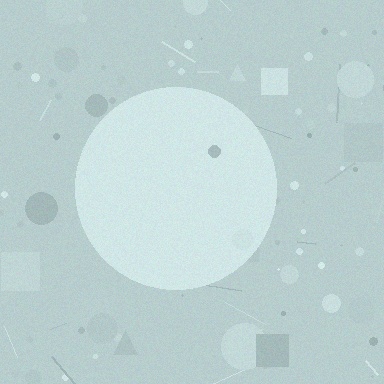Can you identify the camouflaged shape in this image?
The camouflaged shape is a circle.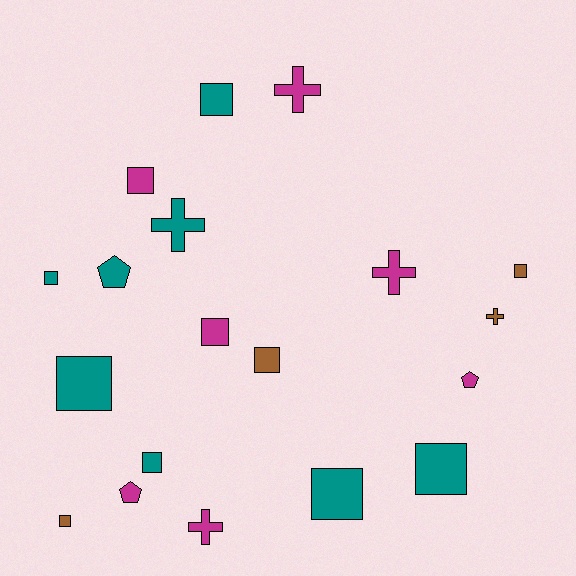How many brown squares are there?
There are 3 brown squares.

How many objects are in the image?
There are 19 objects.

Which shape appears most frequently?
Square, with 11 objects.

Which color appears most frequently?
Teal, with 8 objects.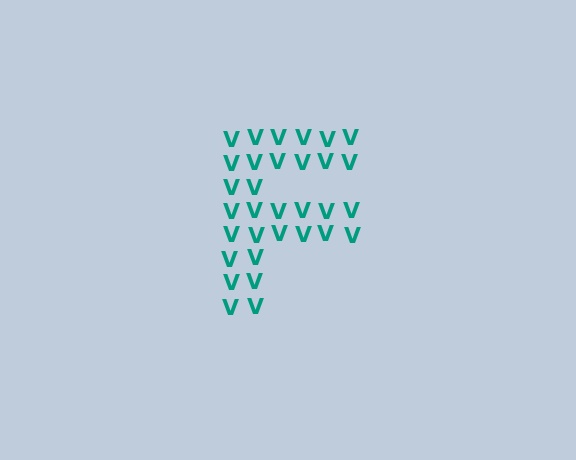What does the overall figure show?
The overall figure shows the letter F.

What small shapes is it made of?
It is made of small letter V's.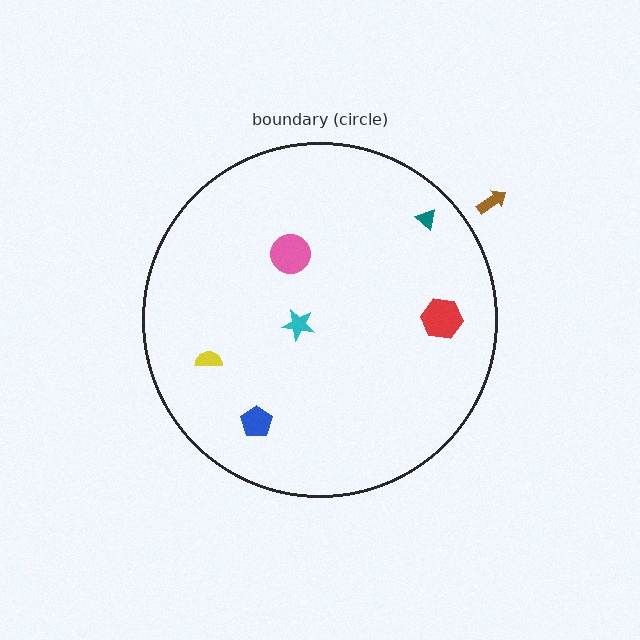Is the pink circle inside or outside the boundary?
Inside.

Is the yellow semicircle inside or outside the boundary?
Inside.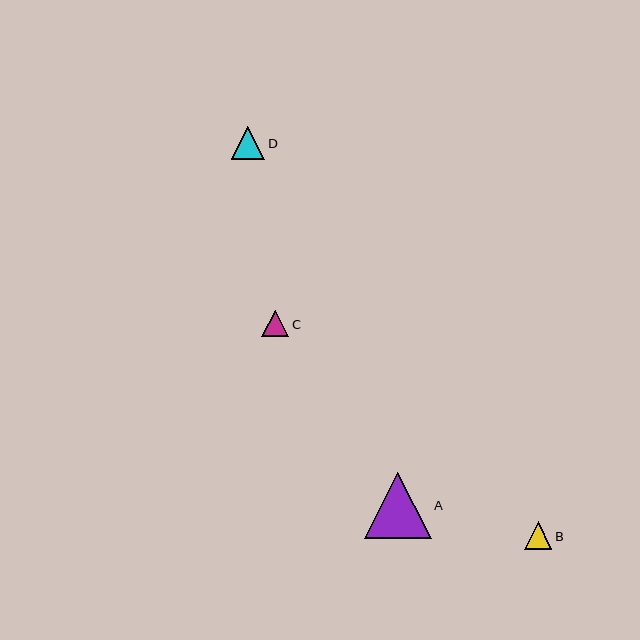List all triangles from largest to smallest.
From largest to smallest: A, D, B, C.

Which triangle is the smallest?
Triangle C is the smallest with a size of approximately 27 pixels.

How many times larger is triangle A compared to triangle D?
Triangle A is approximately 2.0 times the size of triangle D.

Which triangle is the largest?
Triangle A is the largest with a size of approximately 66 pixels.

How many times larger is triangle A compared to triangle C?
Triangle A is approximately 2.5 times the size of triangle C.